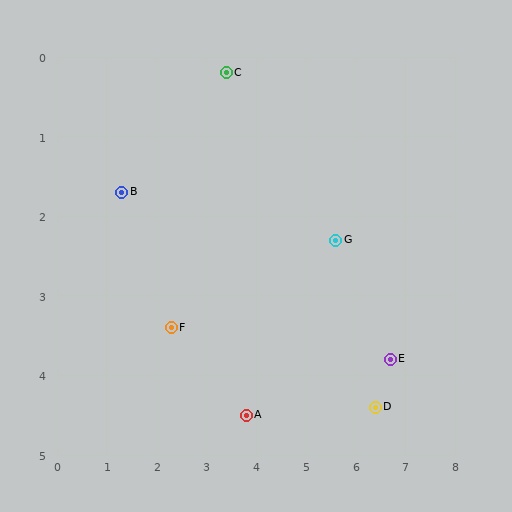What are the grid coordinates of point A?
Point A is at approximately (3.8, 4.5).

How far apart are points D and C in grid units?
Points D and C are about 5.2 grid units apart.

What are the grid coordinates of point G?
Point G is at approximately (5.6, 2.3).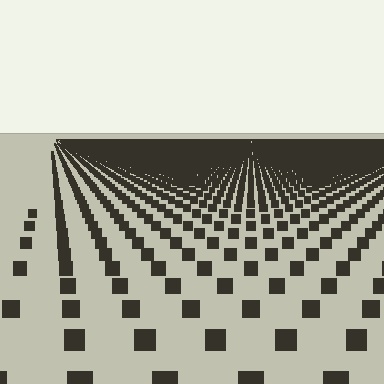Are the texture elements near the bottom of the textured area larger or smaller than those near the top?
Larger. Near the bottom, elements are closer to the viewer and appear at a bigger on-screen size.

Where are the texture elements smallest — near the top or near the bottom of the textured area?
Near the top.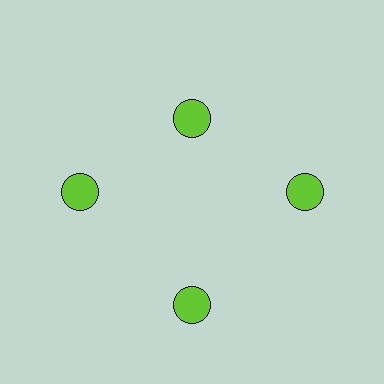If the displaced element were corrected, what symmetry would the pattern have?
It would have 4-fold rotational symmetry — the pattern would map onto itself every 90 degrees.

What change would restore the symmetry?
The symmetry would be restored by moving it outward, back onto the ring so that all 4 circles sit at equal angles and equal distance from the center.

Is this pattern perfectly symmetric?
No. The 4 lime circles are arranged in a ring, but one element near the 12 o'clock position is pulled inward toward the center, breaking the 4-fold rotational symmetry.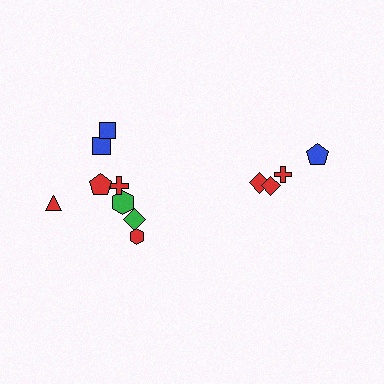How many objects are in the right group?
There are 4 objects.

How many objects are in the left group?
There are 8 objects.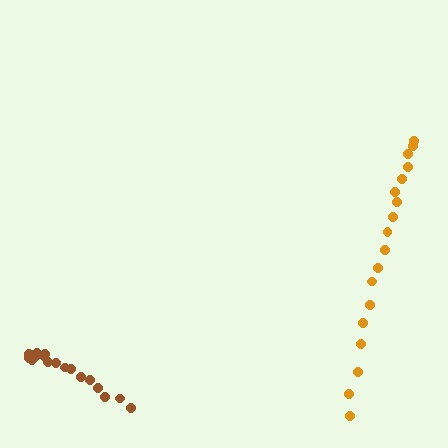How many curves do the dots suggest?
There are 2 distinct paths.